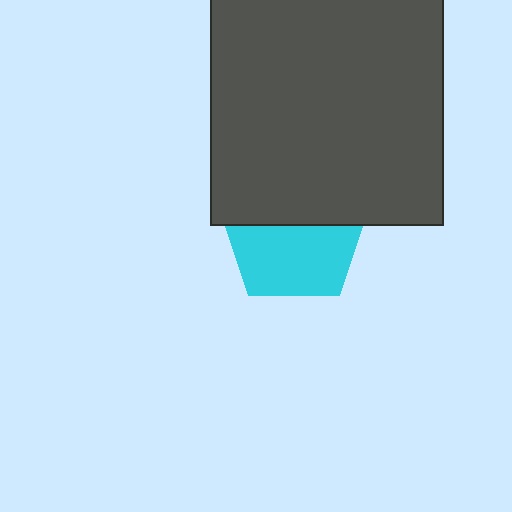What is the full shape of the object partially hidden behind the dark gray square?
The partially hidden object is a cyan pentagon.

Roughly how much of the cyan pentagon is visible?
About half of it is visible (roughly 55%).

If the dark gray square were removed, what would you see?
You would see the complete cyan pentagon.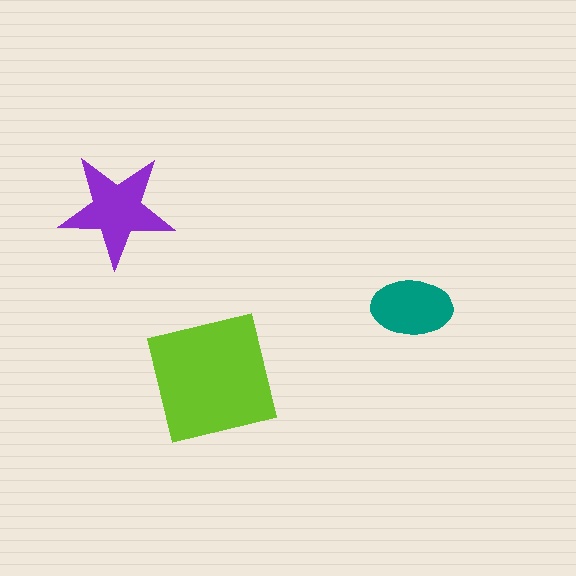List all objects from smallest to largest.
The teal ellipse, the purple star, the lime square.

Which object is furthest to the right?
The teal ellipse is rightmost.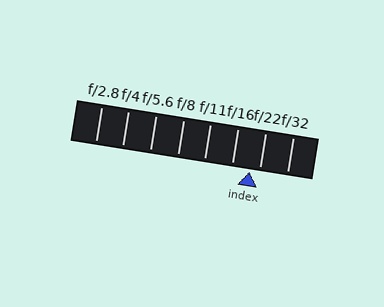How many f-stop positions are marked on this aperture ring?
There are 8 f-stop positions marked.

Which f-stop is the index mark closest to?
The index mark is closest to f/22.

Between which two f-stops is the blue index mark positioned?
The index mark is between f/16 and f/22.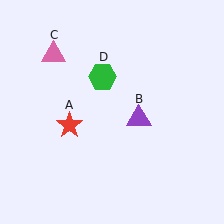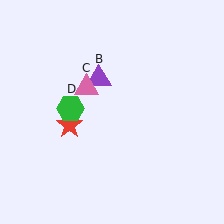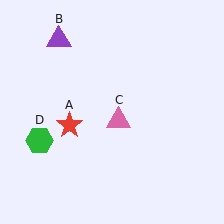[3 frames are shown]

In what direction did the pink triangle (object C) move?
The pink triangle (object C) moved down and to the right.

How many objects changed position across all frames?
3 objects changed position: purple triangle (object B), pink triangle (object C), green hexagon (object D).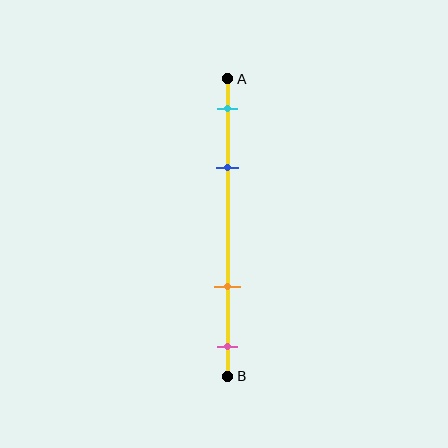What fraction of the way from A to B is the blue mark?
The blue mark is approximately 30% (0.3) of the way from A to B.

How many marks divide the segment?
There are 4 marks dividing the segment.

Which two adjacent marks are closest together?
The cyan and blue marks are the closest adjacent pair.